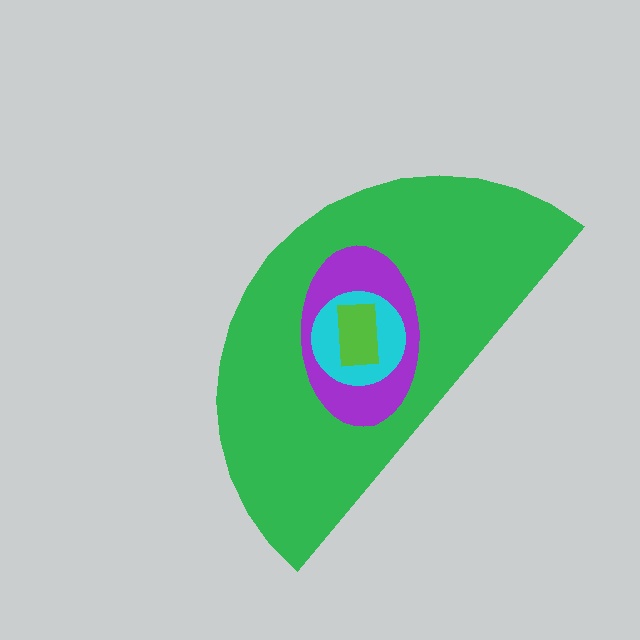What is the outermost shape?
The green semicircle.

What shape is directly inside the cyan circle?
The lime rectangle.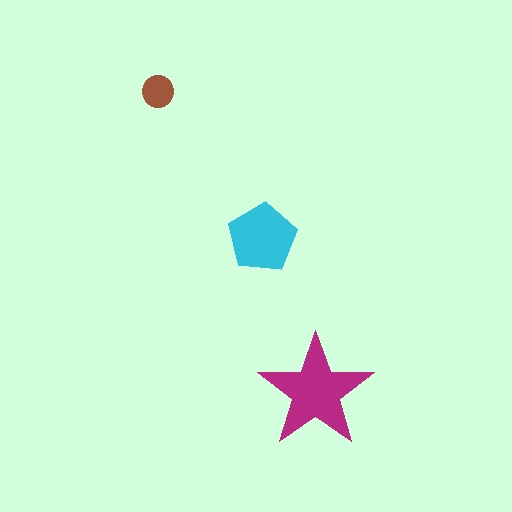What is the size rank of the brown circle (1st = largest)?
3rd.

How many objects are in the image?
There are 3 objects in the image.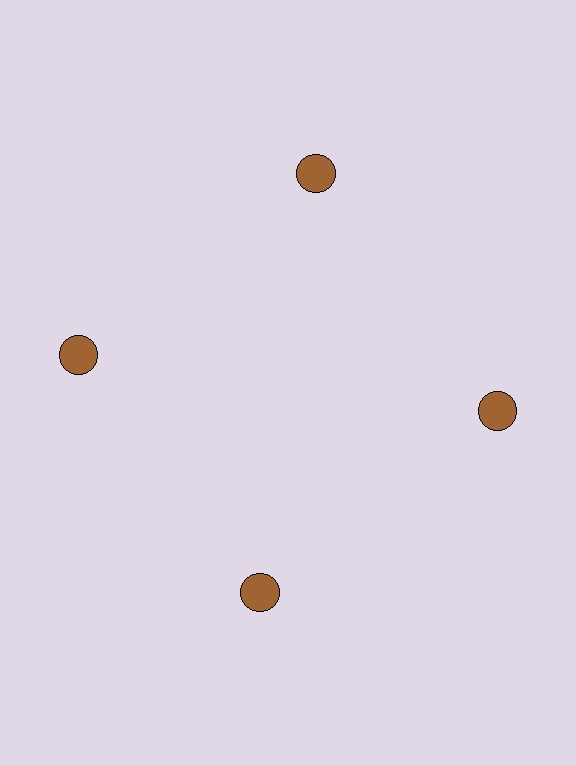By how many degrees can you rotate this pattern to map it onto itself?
The pattern maps onto itself every 90 degrees of rotation.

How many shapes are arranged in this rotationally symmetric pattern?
There are 4 shapes, arranged in 4 groups of 1.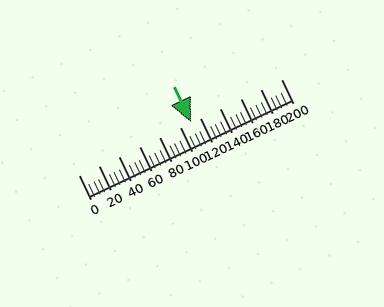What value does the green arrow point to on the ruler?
The green arrow points to approximately 111.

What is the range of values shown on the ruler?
The ruler shows values from 0 to 200.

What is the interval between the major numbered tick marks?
The major tick marks are spaced 20 units apart.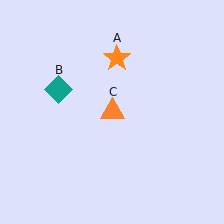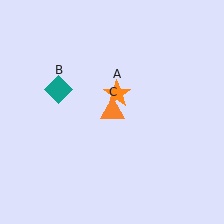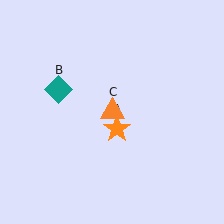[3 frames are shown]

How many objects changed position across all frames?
1 object changed position: orange star (object A).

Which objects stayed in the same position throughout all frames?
Teal diamond (object B) and orange triangle (object C) remained stationary.